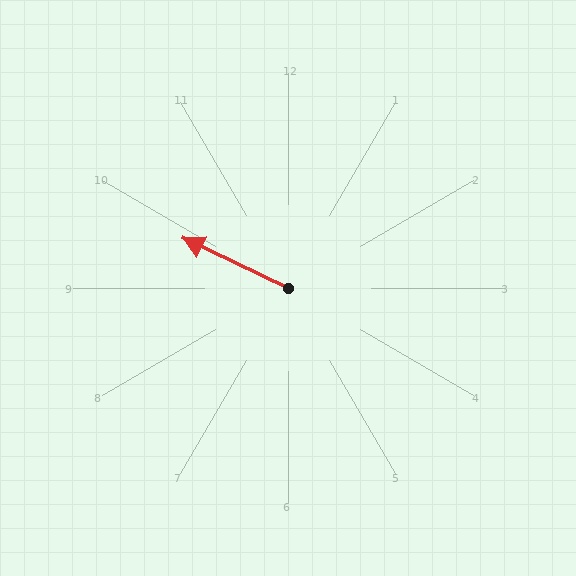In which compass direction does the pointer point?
Northwest.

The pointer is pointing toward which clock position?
Roughly 10 o'clock.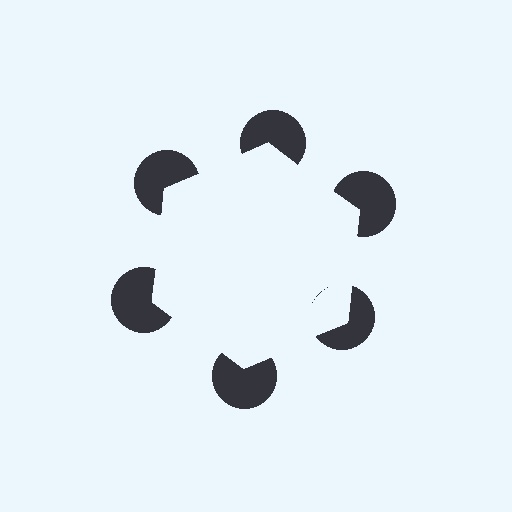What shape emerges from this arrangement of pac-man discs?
An illusory hexagon — its edges are inferred from the aligned wedge cuts in the pac-man discs, not physically drawn.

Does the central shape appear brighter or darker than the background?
It typically appears slightly brighter than the background, even though no actual brightness change is drawn.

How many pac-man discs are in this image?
There are 6 — one at each vertex of the illusory hexagon.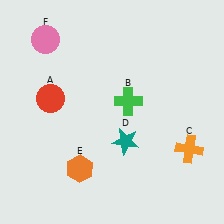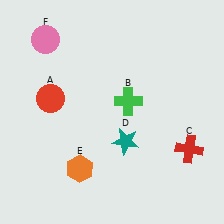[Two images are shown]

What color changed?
The cross (C) changed from orange in Image 1 to red in Image 2.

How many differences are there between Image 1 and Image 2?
There is 1 difference between the two images.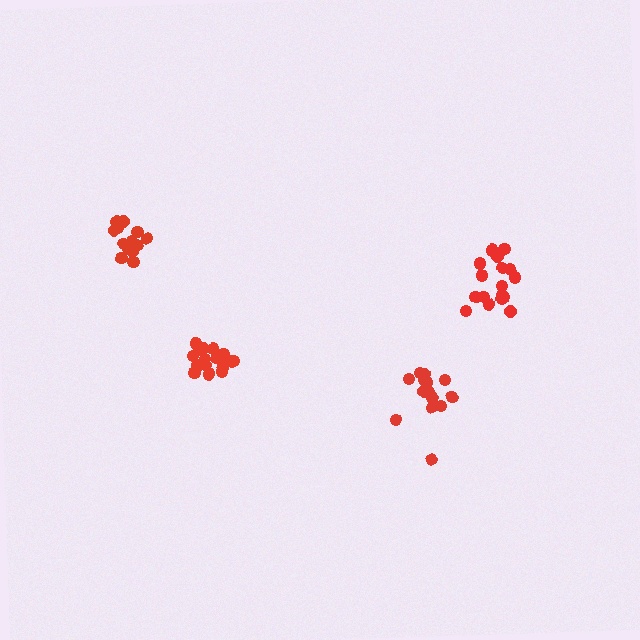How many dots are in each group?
Group 1: 14 dots, Group 2: 16 dots, Group 3: 18 dots, Group 4: 18 dots (66 total).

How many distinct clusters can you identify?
There are 4 distinct clusters.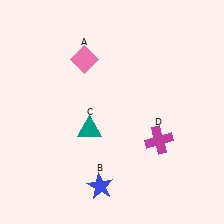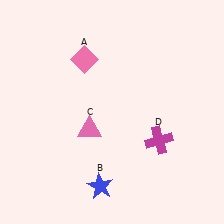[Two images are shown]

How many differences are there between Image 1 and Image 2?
There is 1 difference between the two images.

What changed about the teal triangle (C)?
In Image 1, C is teal. In Image 2, it changed to pink.